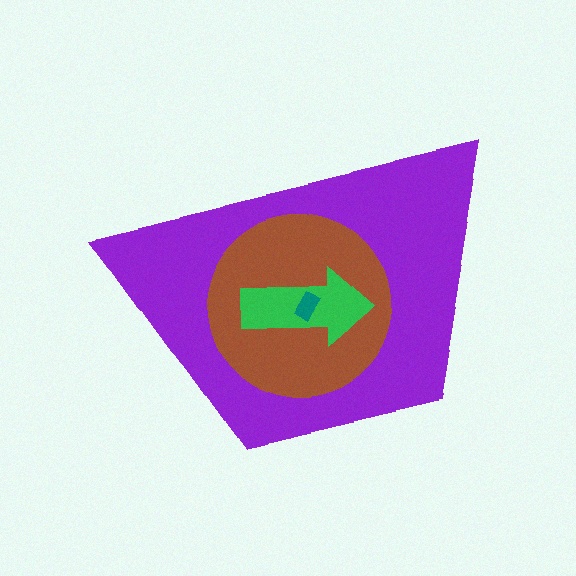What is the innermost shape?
The teal rectangle.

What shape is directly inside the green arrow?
The teal rectangle.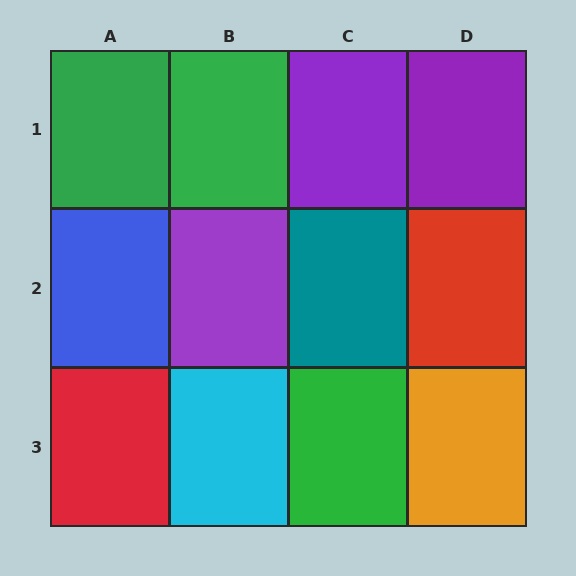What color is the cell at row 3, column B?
Cyan.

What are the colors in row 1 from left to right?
Green, green, purple, purple.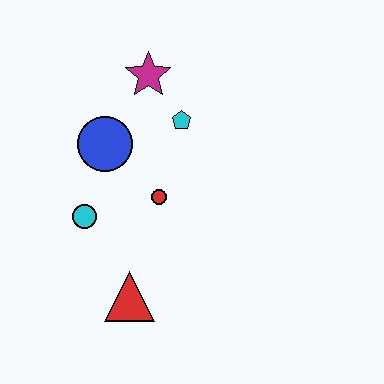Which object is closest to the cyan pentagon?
The magenta star is closest to the cyan pentagon.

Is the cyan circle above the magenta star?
No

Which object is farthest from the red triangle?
The magenta star is farthest from the red triangle.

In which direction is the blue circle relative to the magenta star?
The blue circle is below the magenta star.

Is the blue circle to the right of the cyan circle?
Yes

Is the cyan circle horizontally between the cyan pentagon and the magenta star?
No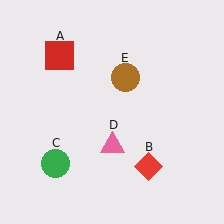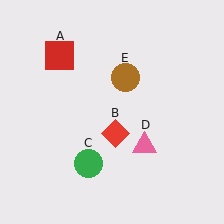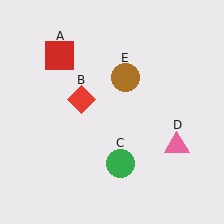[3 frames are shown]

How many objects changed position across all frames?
3 objects changed position: red diamond (object B), green circle (object C), pink triangle (object D).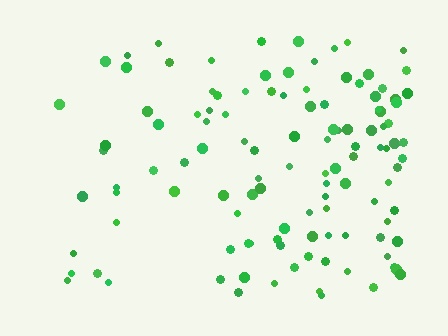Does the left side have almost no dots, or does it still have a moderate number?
Still a moderate number, just noticeably fewer than the right.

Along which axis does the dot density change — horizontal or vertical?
Horizontal.